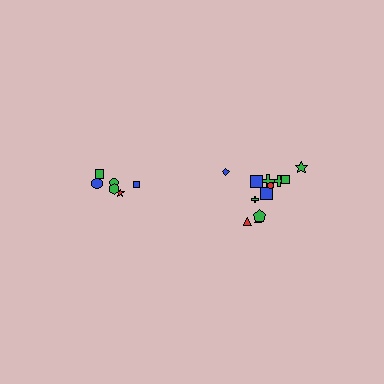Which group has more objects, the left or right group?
The right group.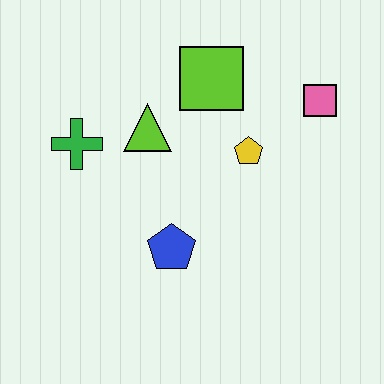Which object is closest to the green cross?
The lime triangle is closest to the green cross.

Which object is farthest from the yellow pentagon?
The green cross is farthest from the yellow pentagon.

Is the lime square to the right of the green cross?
Yes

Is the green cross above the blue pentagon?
Yes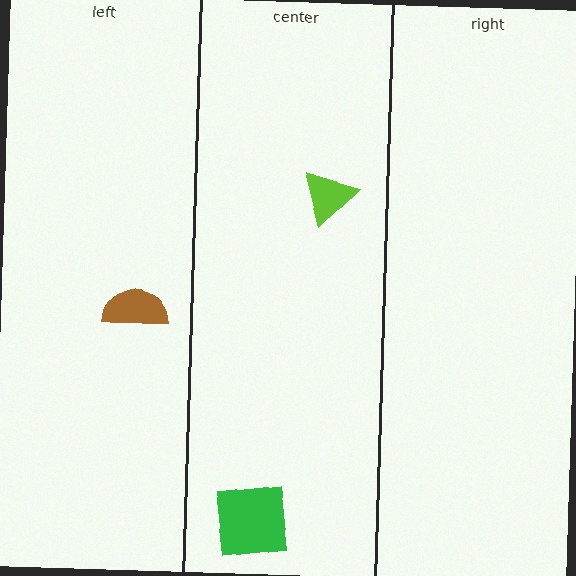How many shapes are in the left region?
1.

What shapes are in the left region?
The brown semicircle.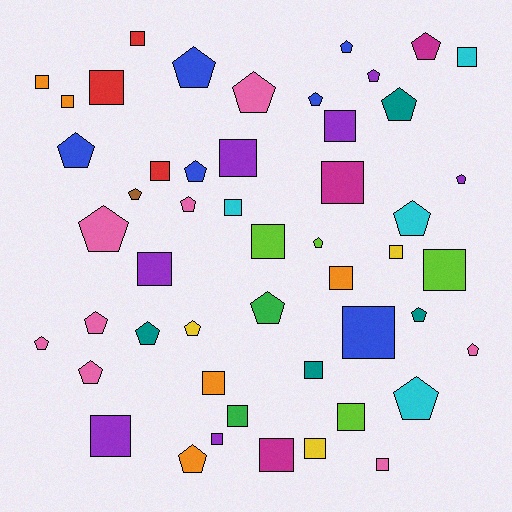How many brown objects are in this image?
There is 1 brown object.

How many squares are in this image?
There are 25 squares.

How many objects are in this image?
There are 50 objects.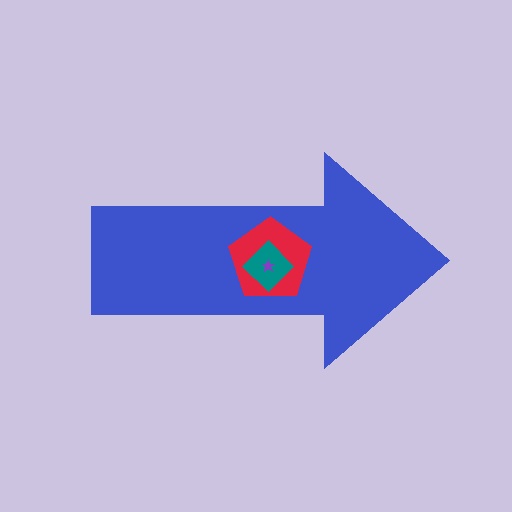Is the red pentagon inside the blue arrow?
Yes.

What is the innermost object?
The purple star.